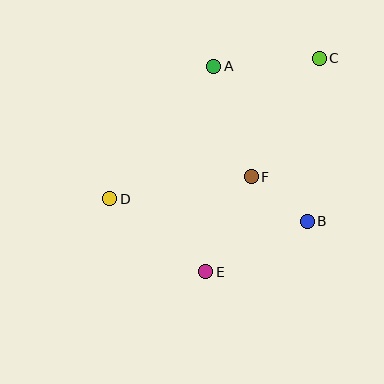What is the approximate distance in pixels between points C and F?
The distance between C and F is approximately 136 pixels.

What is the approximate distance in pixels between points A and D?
The distance between A and D is approximately 169 pixels.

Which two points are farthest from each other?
Points C and D are farthest from each other.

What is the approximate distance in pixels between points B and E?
The distance between B and E is approximately 113 pixels.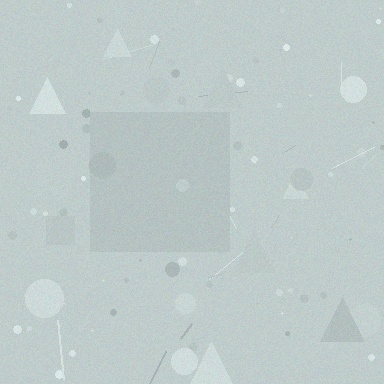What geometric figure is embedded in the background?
A square is embedded in the background.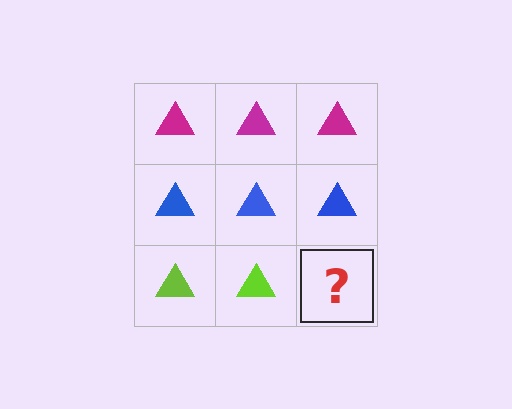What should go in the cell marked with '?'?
The missing cell should contain a lime triangle.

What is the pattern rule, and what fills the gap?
The rule is that each row has a consistent color. The gap should be filled with a lime triangle.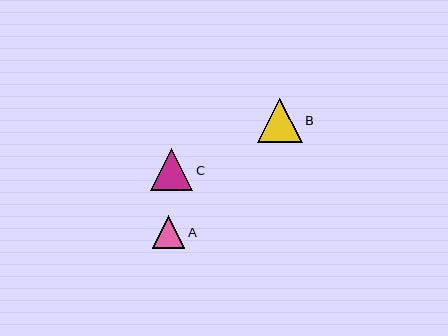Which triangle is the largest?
Triangle B is the largest with a size of approximately 45 pixels.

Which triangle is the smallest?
Triangle A is the smallest with a size of approximately 32 pixels.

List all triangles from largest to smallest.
From largest to smallest: B, C, A.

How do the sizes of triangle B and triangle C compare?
Triangle B and triangle C are approximately the same size.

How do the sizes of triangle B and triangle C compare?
Triangle B and triangle C are approximately the same size.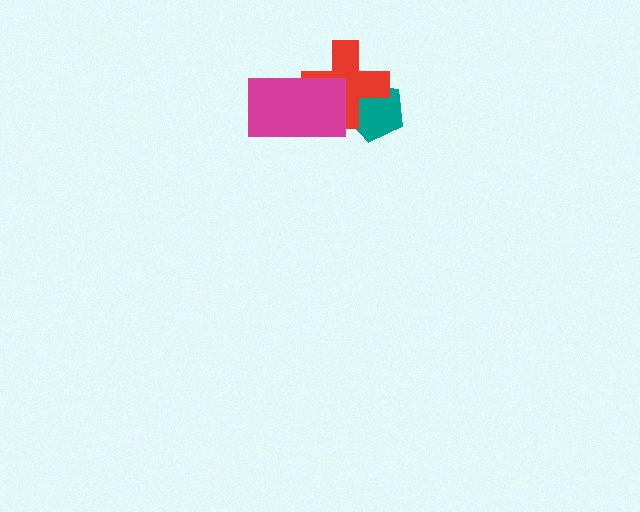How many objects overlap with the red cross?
2 objects overlap with the red cross.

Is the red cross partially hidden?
Yes, it is partially covered by another shape.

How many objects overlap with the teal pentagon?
1 object overlaps with the teal pentagon.